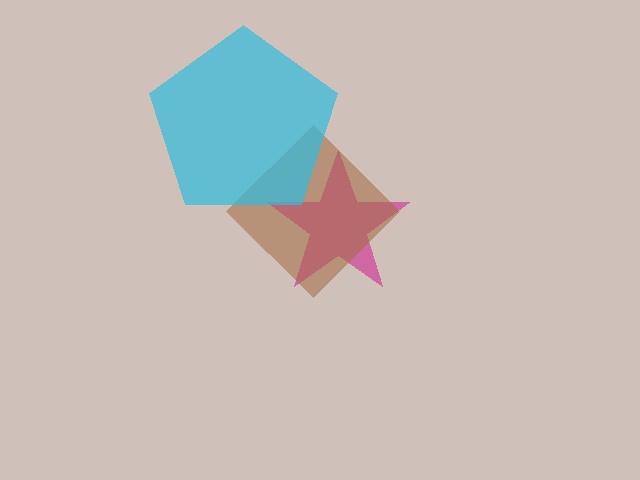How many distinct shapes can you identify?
There are 3 distinct shapes: a magenta star, a brown diamond, a cyan pentagon.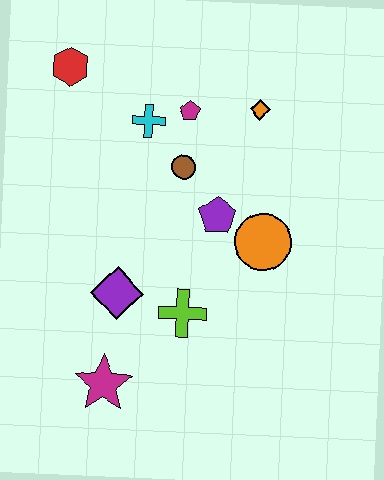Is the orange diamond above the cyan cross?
Yes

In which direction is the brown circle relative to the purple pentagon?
The brown circle is above the purple pentagon.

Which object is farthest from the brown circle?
The magenta star is farthest from the brown circle.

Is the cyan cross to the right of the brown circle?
No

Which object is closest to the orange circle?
The purple pentagon is closest to the orange circle.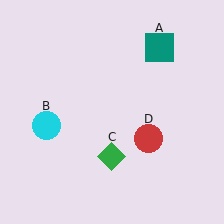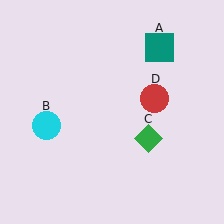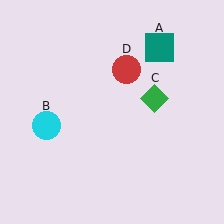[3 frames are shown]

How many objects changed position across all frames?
2 objects changed position: green diamond (object C), red circle (object D).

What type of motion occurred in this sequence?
The green diamond (object C), red circle (object D) rotated counterclockwise around the center of the scene.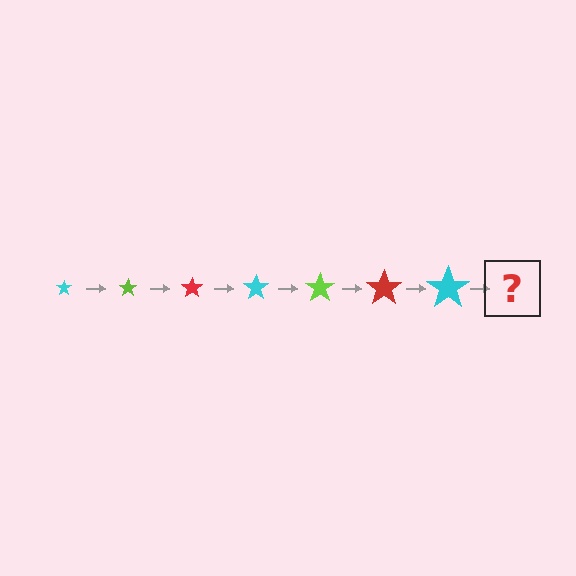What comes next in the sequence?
The next element should be a lime star, larger than the previous one.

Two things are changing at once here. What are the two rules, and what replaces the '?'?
The two rules are that the star grows larger each step and the color cycles through cyan, lime, and red. The '?' should be a lime star, larger than the previous one.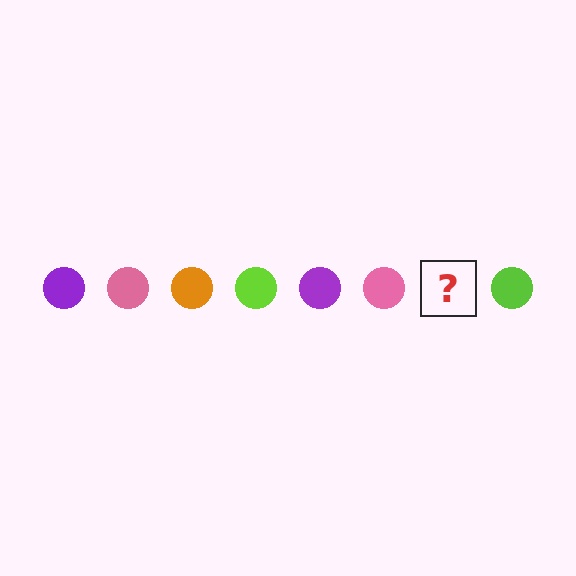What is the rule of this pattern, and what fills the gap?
The rule is that the pattern cycles through purple, pink, orange, lime circles. The gap should be filled with an orange circle.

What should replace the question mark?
The question mark should be replaced with an orange circle.